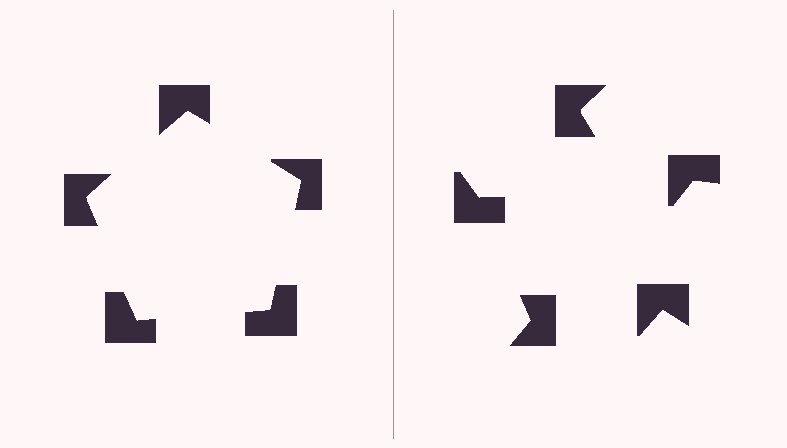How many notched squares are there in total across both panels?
10 — 5 on each side.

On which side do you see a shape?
An illusory pentagon appears on the left side. On the right side the wedge cuts are rotated, so no coherent shape forms.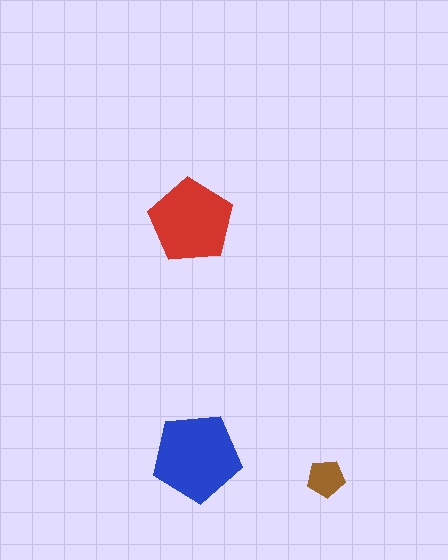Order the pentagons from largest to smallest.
the blue one, the red one, the brown one.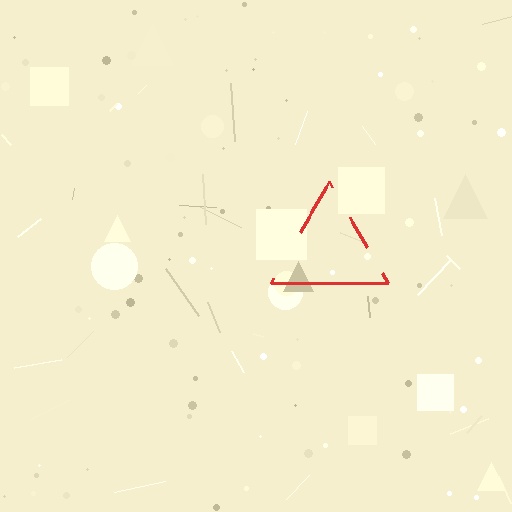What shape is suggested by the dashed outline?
The dashed outline suggests a triangle.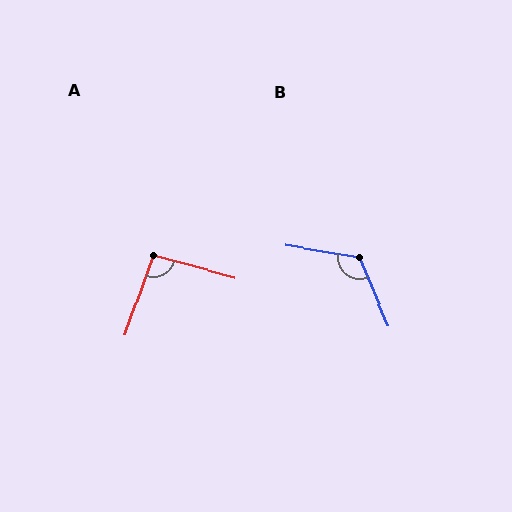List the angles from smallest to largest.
A (94°), B (122°).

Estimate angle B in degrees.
Approximately 122 degrees.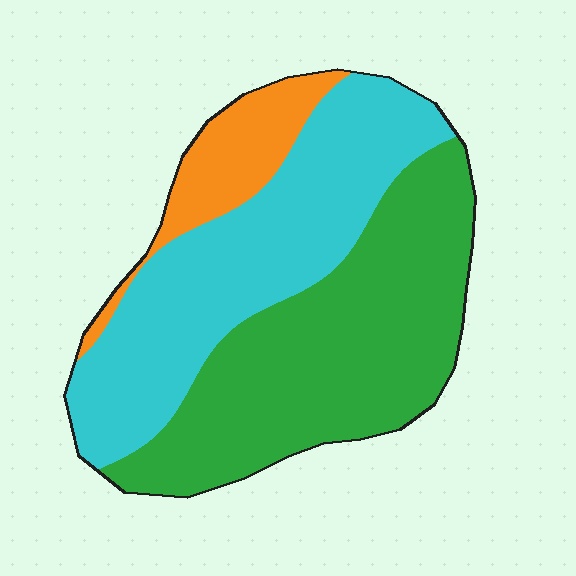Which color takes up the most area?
Green, at roughly 45%.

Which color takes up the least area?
Orange, at roughly 10%.